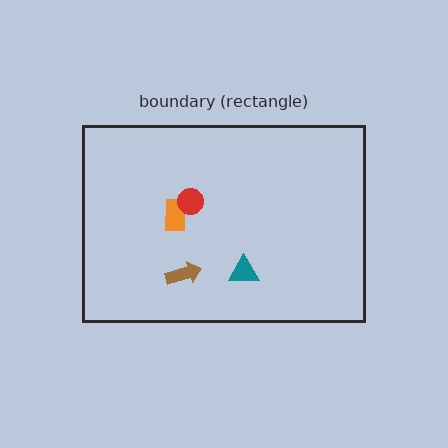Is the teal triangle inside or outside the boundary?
Inside.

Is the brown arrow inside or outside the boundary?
Inside.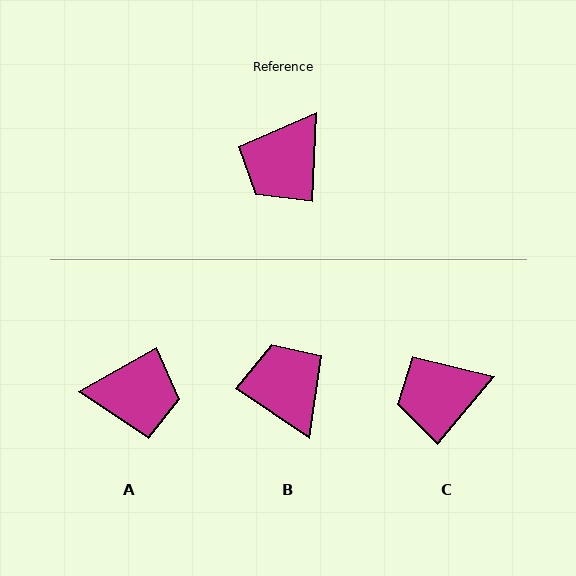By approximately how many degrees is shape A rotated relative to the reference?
Approximately 122 degrees counter-clockwise.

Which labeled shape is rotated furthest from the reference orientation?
A, about 122 degrees away.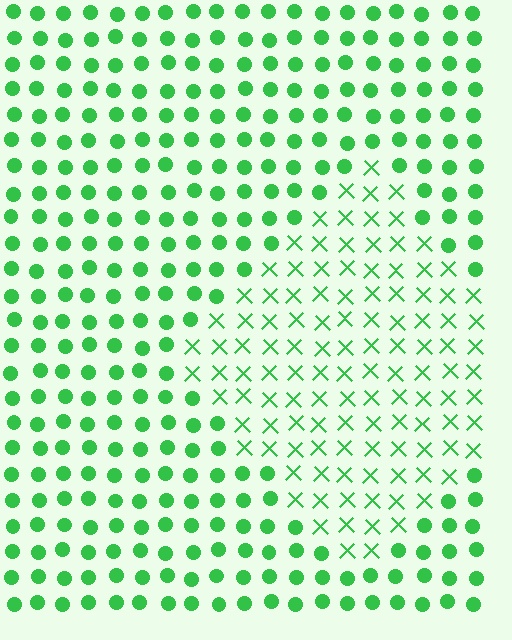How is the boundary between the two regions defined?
The boundary is defined by a change in element shape: X marks inside vs. circles outside. All elements share the same color and spacing.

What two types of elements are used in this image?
The image uses X marks inside the diamond region and circles outside it.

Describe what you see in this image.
The image is filled with small green elements arranged in a uniform grid. A diamond-shaped region contains X marks, while the surrounding area contains circles. The boundary is defined purely by the change in element shape.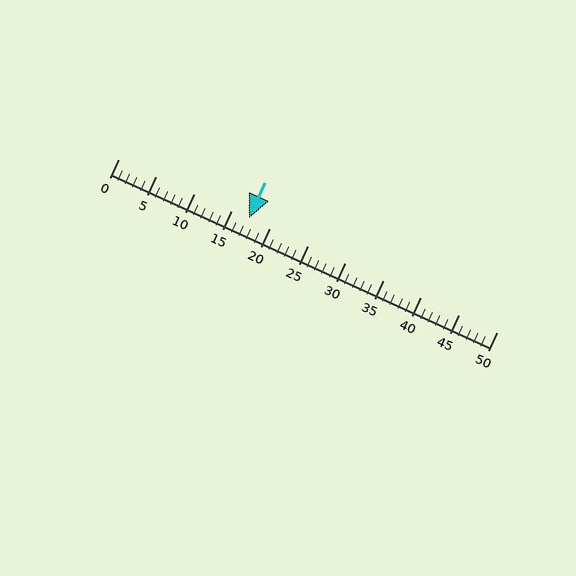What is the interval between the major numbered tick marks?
The major tick marks are spaced 5 units apart.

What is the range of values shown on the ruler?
The ruler shows values from 0 to 50.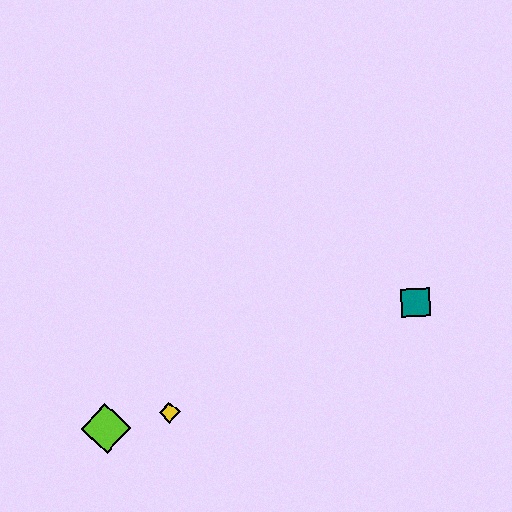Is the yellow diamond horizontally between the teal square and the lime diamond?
Yes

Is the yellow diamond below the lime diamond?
No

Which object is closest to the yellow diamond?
The lime diamond is closest to the yellow diamond.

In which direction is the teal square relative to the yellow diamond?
The teal square is to the right of the yellow diamond.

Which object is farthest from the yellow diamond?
The teal square is farthest from the yellow diamond.